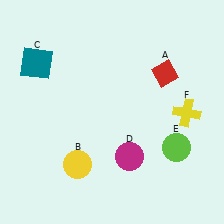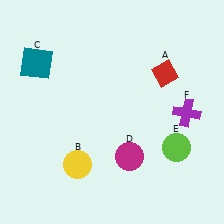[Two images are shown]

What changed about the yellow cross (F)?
In Image 1, F is yellow. In Image 2, it changed to purple.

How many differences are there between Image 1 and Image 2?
There is 1 difference between the two images.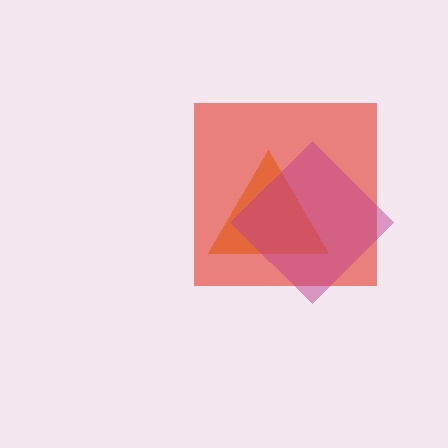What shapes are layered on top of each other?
The layered shapes are: an orange triangle, a red square, a magenta diamond.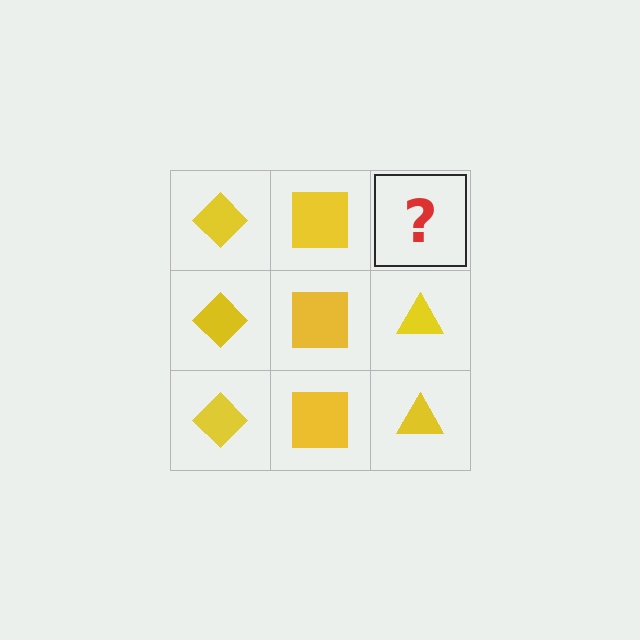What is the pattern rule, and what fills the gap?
The rule is that each column has a consistent shape. The gap should be filled with a yellow triangle.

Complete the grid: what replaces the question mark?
The question mark should be replaced with a yellow triangle.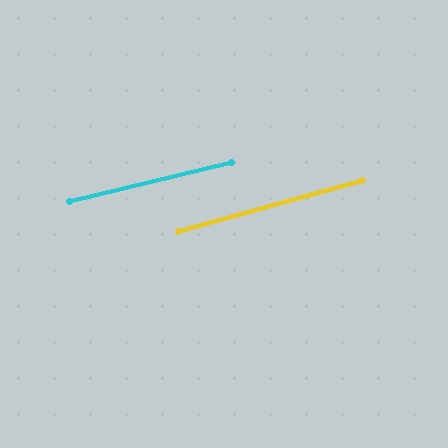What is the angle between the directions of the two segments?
Approximately 2 degrees.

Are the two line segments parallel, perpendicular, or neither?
Parallel — their directions differ by only 1.7°.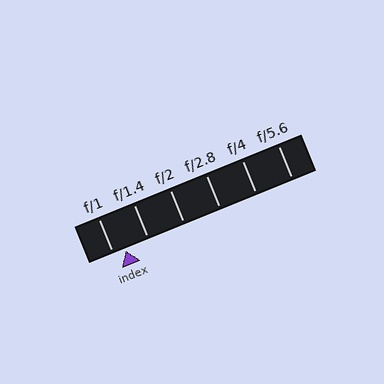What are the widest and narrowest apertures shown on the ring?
The widest aperture shown is f/1 and the narrowest is f/5.6.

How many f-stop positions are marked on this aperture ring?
There are 6 f-stop positions marked.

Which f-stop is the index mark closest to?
The index mark is closest to f/1.